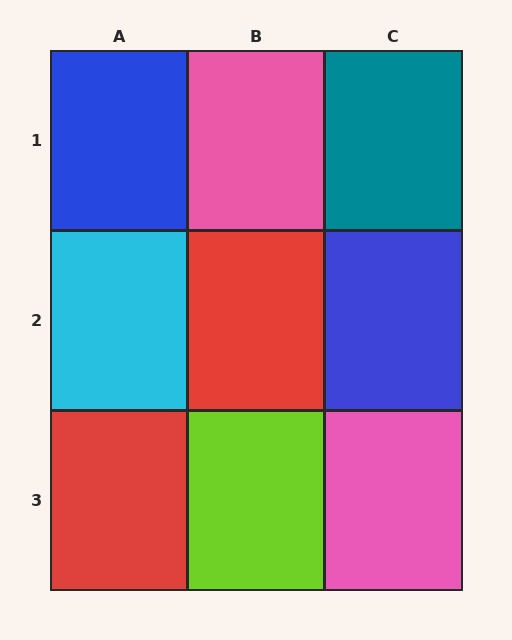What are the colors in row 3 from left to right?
Red, lime, pink.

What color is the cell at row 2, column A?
Cyan.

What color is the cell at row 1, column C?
Teal.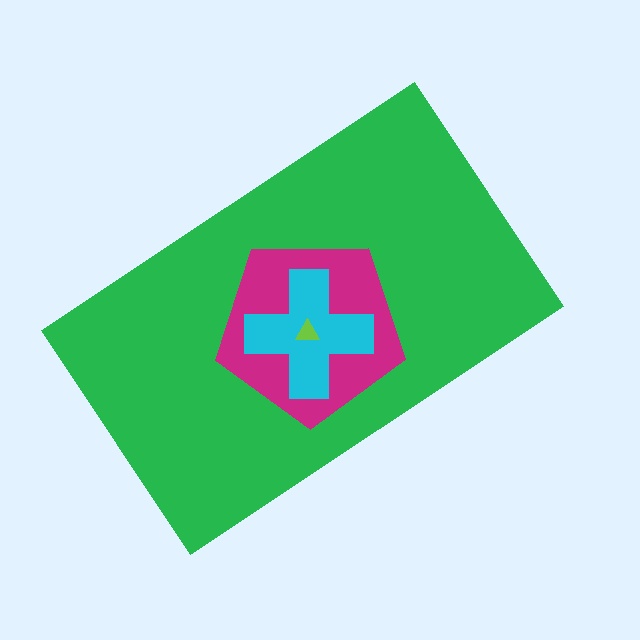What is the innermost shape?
The lime triangle.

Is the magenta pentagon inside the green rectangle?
Yes.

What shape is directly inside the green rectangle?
The magenta pentagon.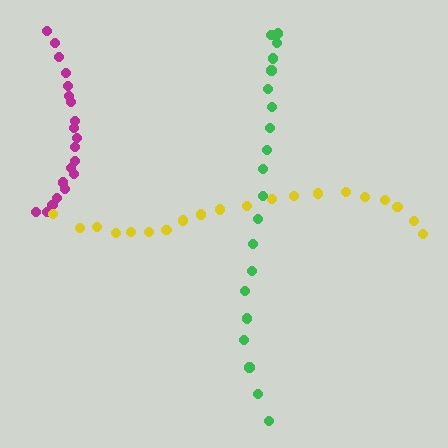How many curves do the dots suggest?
There are 3 distinct paths.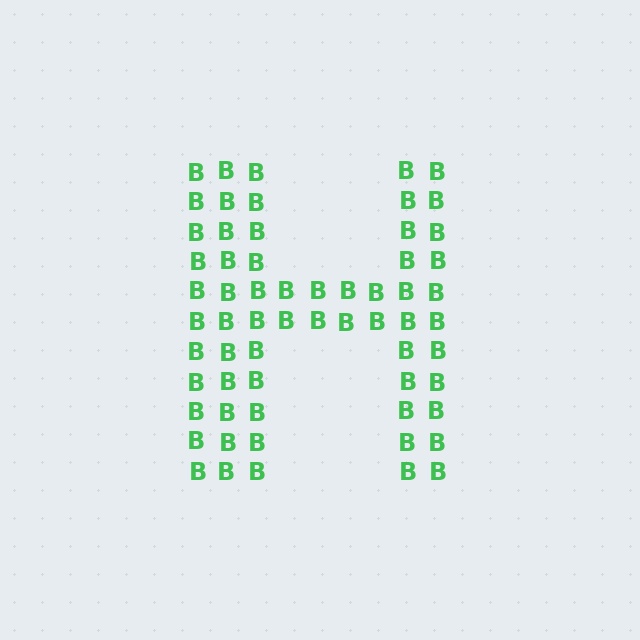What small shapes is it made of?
It is made of small letter B's.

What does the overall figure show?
The overall figure shows the letter H.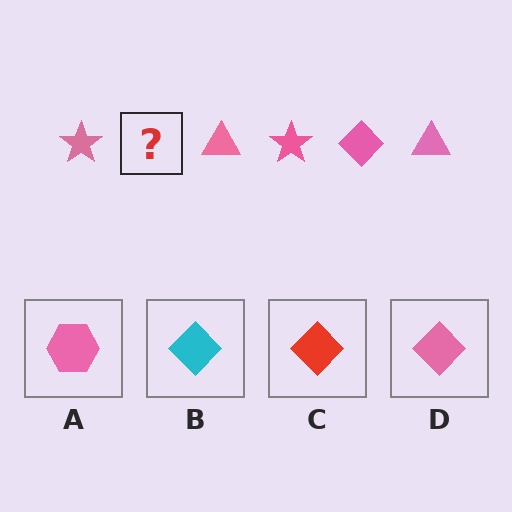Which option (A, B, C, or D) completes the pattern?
D.